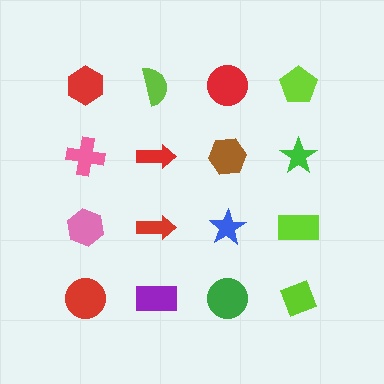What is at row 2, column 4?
A green star.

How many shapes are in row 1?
4 shapes.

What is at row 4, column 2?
A purple rectangle.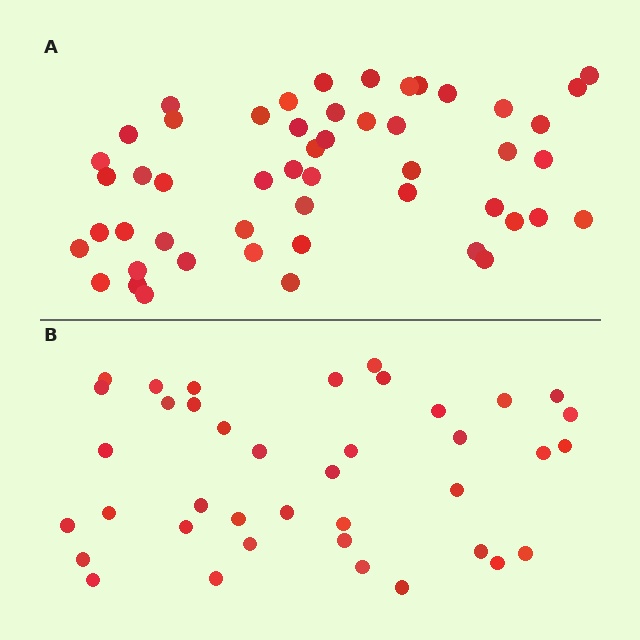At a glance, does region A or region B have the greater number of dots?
Region A (the top region) has more dots.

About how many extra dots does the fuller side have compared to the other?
Region A has roughly 12 or so more dots than region B.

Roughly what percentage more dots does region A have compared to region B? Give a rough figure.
About 30% more.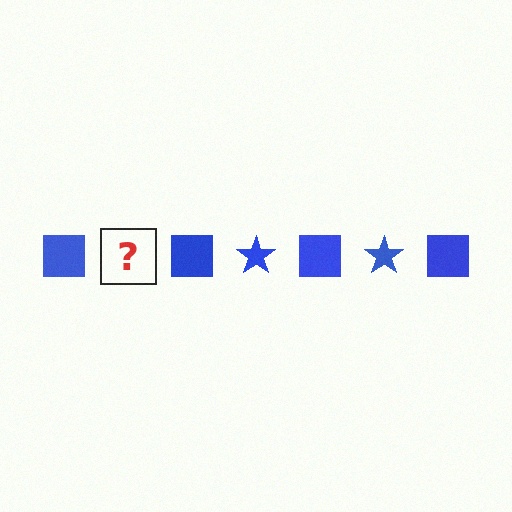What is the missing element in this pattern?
The missing element is a blue star.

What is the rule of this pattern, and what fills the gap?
The rule is that the pattern cycles through square, star shapes in blue. The gap should be filled with a blue star.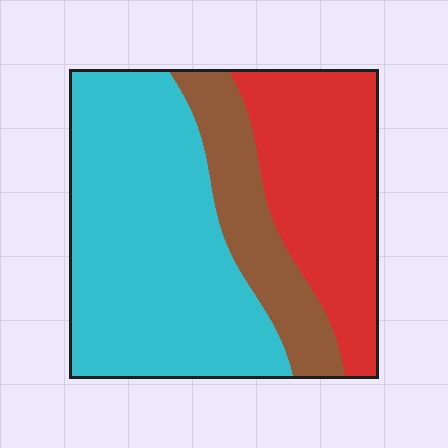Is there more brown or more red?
Red.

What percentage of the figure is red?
Red covers around 30% of the figure.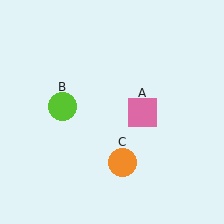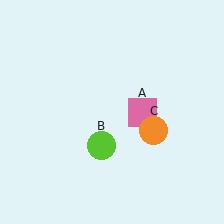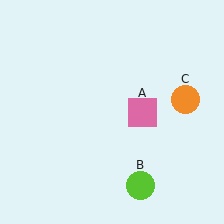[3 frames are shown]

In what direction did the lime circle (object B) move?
The lime circle (object B) moved down and to the right.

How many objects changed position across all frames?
2 objects changed position: lime circle (object B), orange circle (object C).